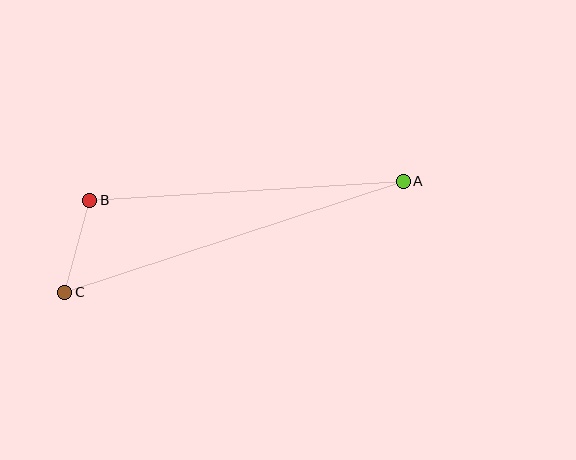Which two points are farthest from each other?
Points A and C are farthest from each other.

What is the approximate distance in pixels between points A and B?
The distance between A and B is approximately 314 pixels.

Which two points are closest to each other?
Points B and C are closest to each other.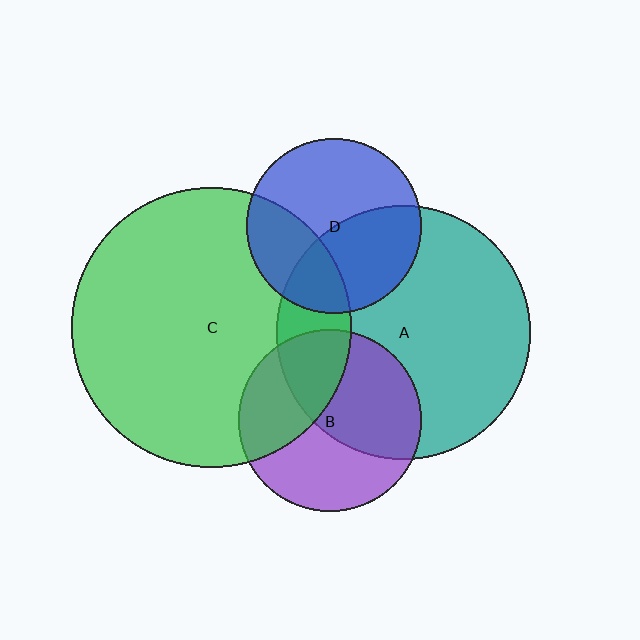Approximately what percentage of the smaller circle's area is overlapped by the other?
Approximately 50%.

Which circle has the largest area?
Circle C (green).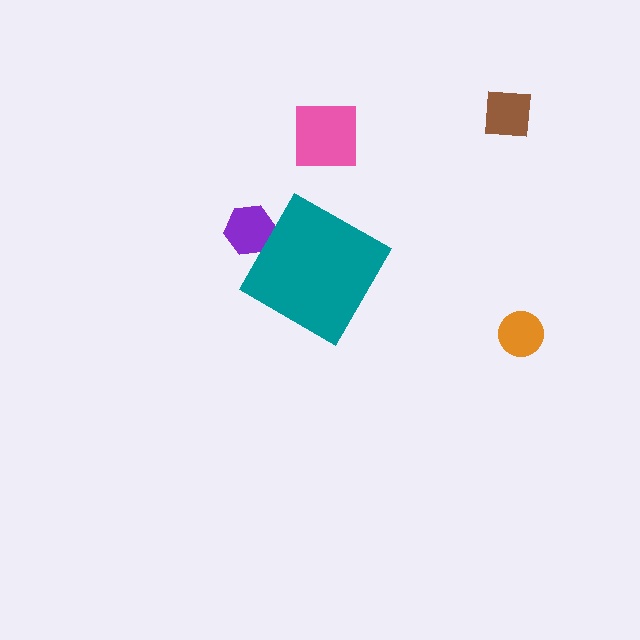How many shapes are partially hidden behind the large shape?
1 shape is partially hidden.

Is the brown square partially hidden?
No, the brown square is fully visible.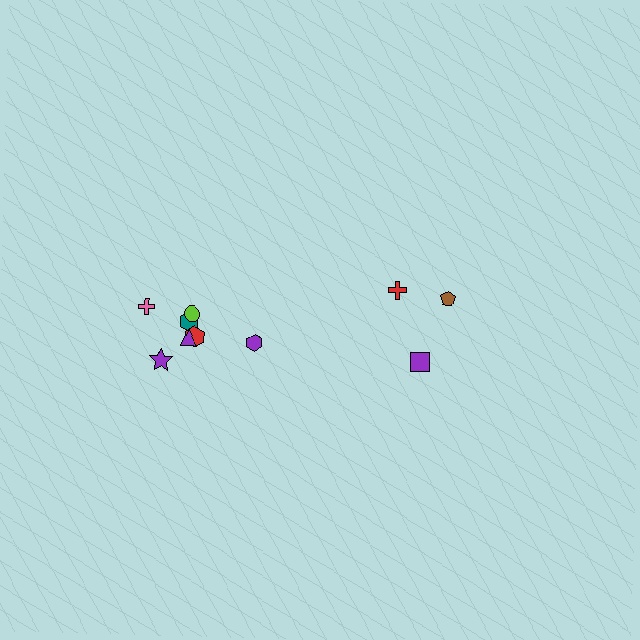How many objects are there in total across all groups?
There are 10 objects.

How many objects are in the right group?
There are 3 objects.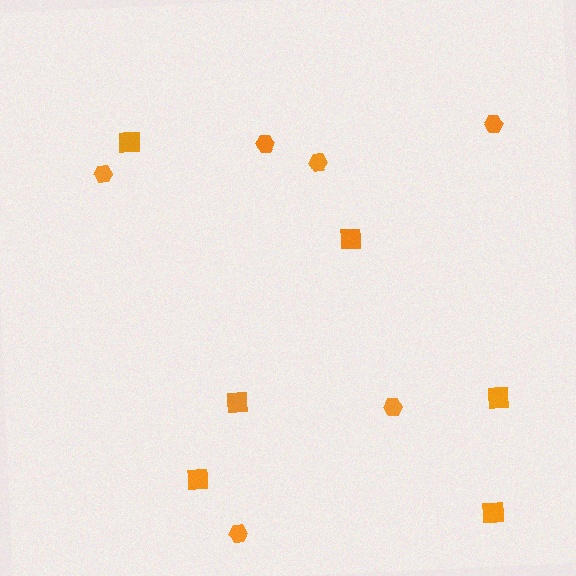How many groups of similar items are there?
There are 2 groups: one group of hexagons (6) and one group of squares (6).